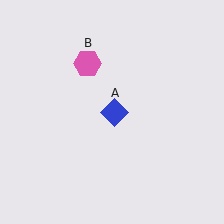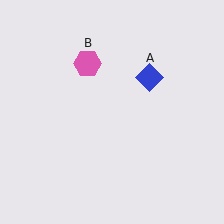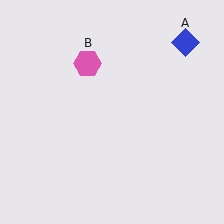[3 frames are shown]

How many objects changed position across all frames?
1 object changed position: blue diamond (object A).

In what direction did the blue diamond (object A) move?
The blue diamond (object A) moved up and to the right.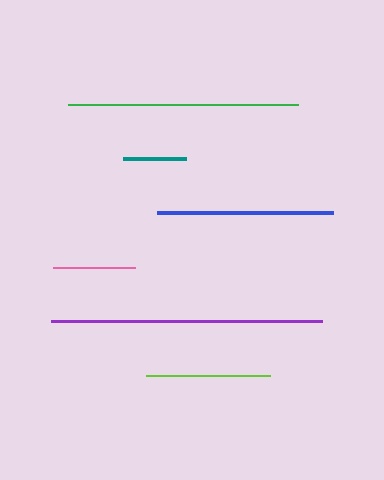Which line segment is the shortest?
The teal line is the shortest at approximately 63 pixels.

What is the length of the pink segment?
The pink segment is approximately 83 pixels long.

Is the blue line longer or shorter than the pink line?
The blue line is longer than the pink line.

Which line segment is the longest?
The purple line is the longest at approximately 270 pixels.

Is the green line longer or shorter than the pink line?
The green line is longer than the pink line.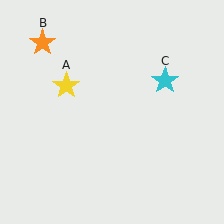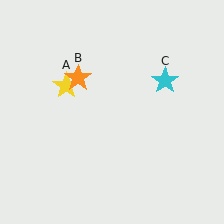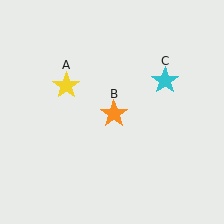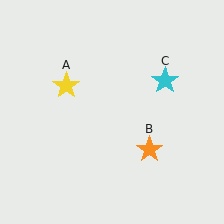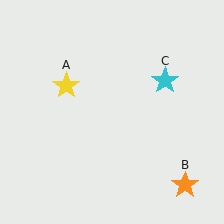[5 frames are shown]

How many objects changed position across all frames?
1 object changed position: orange star (object B).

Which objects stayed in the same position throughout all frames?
Yellow star (object A) and cyan star (object C) remained stationary.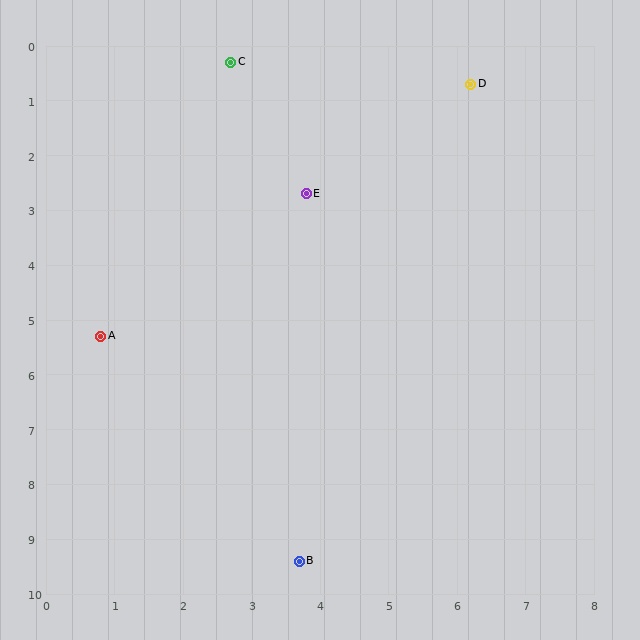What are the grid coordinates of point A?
Point A is at approximately (0.8, 5.3).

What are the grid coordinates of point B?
Point B is at approximately (3.7, 9.4).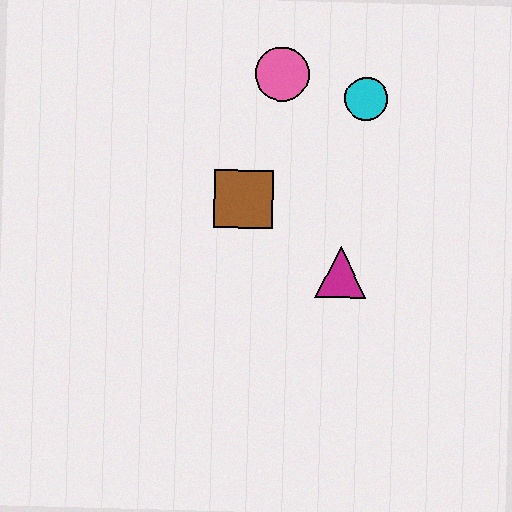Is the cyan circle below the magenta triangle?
No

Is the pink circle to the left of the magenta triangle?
Yes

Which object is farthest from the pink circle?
The magenta triangle is farthest from the pink circle.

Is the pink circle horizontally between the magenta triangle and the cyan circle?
No